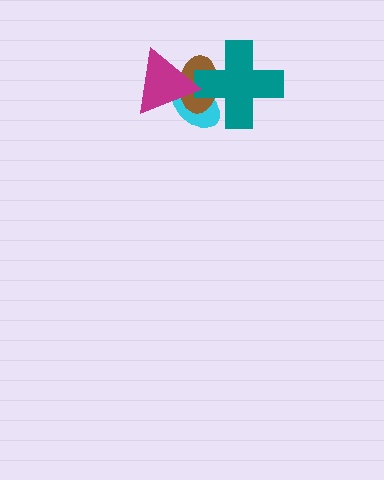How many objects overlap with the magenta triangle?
2 objects overlap with the magenta triangle.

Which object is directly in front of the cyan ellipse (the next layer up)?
The brown ellipse is directly in front of the cyan ellipse.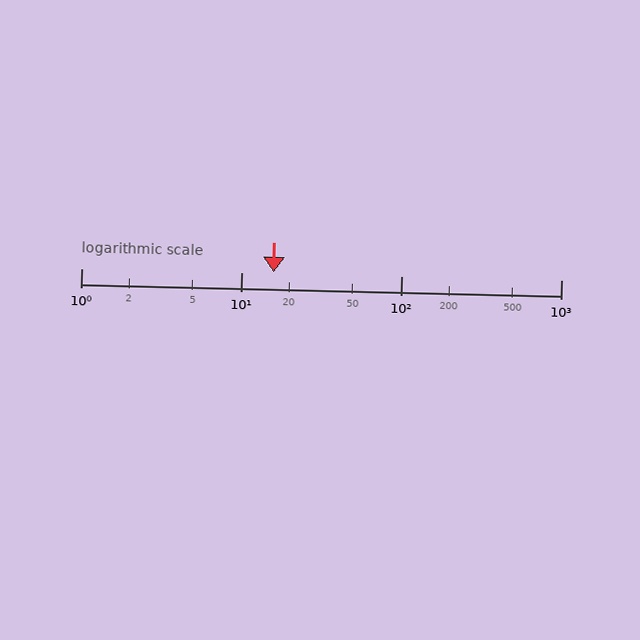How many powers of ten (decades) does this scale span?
The scale spans 3 decades, from 1 to 1000.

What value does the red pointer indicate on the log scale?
The pointer indicates approximately 16.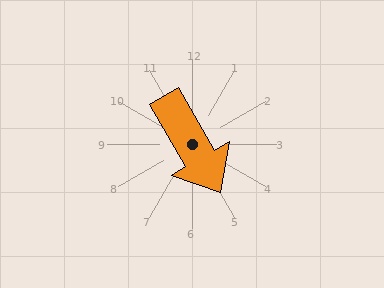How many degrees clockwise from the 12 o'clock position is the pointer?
Approximately 150 degrees.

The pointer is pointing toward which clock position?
Roughly 5 o'clock.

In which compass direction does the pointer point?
Southeast.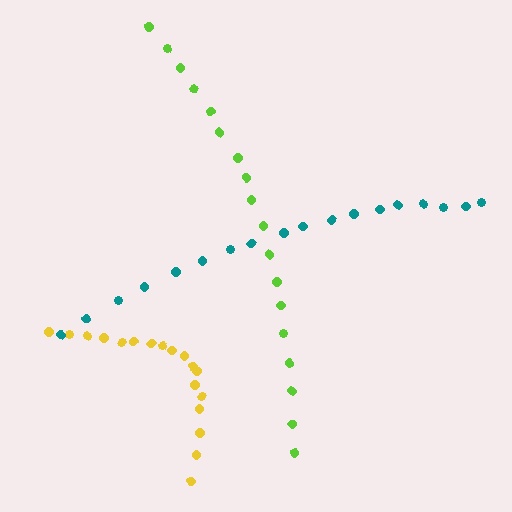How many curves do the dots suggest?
There are 3 distinct paths.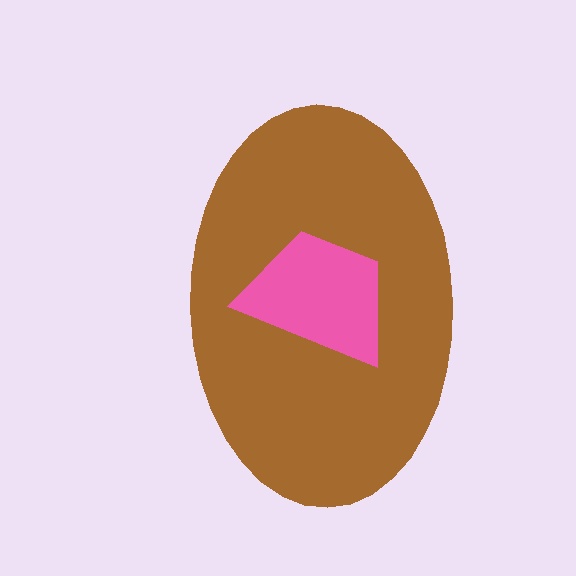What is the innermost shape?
The pink trapezoid.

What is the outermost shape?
The brown ellipse.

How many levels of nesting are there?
2.